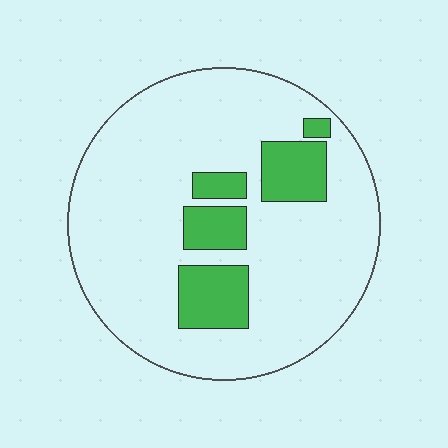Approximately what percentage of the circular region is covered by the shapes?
Approximately 15%.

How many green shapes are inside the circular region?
5.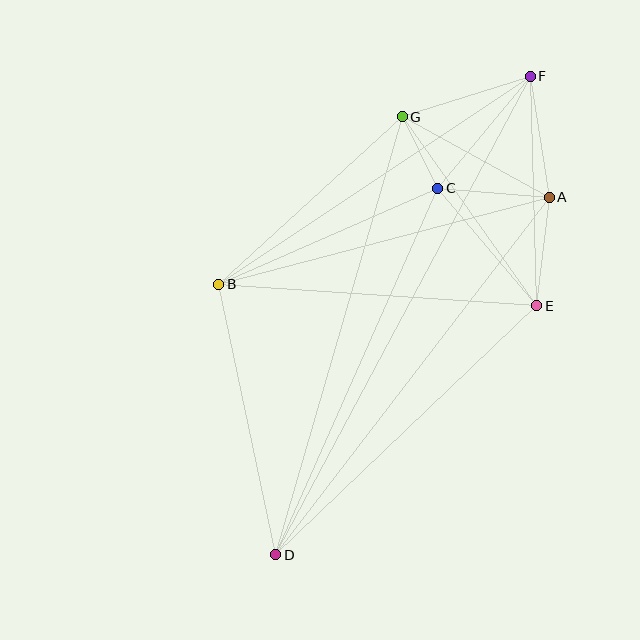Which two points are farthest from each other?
Points D and F are farthest from each other.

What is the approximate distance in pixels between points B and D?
The distance between B and D is approximately 276 pixels.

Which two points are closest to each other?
Points C and G are closest to each other.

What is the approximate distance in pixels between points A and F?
The distance between A and F is approximately 123 pixels.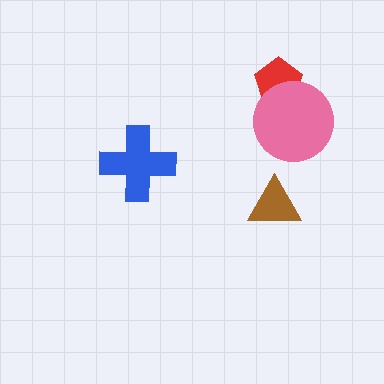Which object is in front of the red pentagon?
The pink circle is in front of the red pentagon.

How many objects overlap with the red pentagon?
1 object overlaps with the red pentagon.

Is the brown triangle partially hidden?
No, no other shape covers it.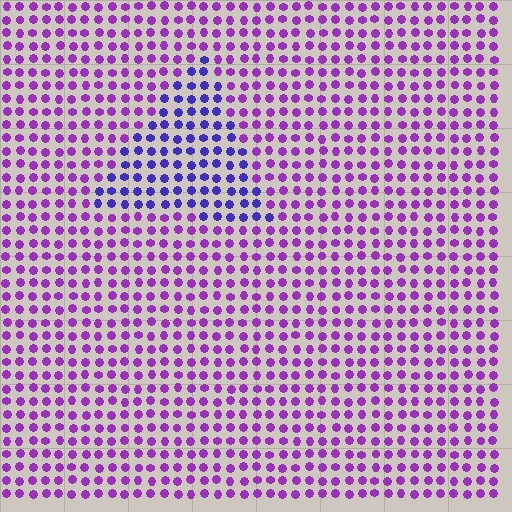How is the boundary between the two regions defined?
The boundary is defined purely by a slight shift in hue (about 38 degrees). Spacing, size, and orientation are identical on both sides.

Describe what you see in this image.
The image is filled with small purple elements in a uniform arrangement. A triangle-shaped region is visible where the elements are tinted to a slightly different hue, forming a subtle color boundary.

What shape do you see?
I see a triangle.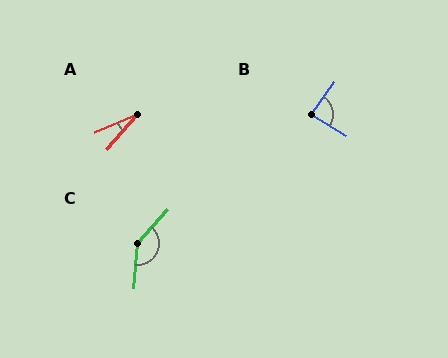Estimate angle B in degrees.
Approximately 86 degrees.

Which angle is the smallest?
A, at approximately 25 degrees.